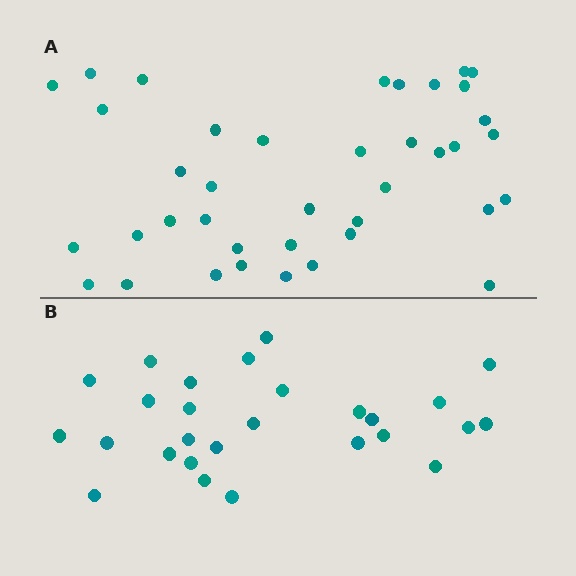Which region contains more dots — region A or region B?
Region A (the top region) has more dots.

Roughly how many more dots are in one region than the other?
Region A has roughly 12 or so more dots than region B.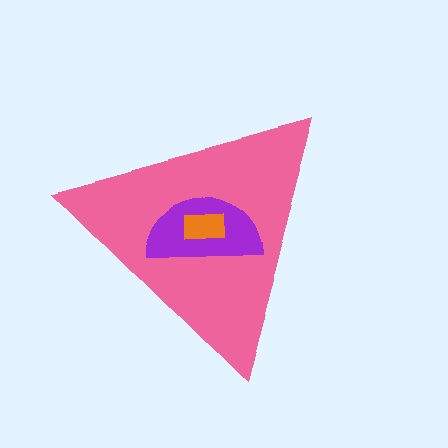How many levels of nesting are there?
3.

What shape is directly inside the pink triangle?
The purple semicircle.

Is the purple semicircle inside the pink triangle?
Yes.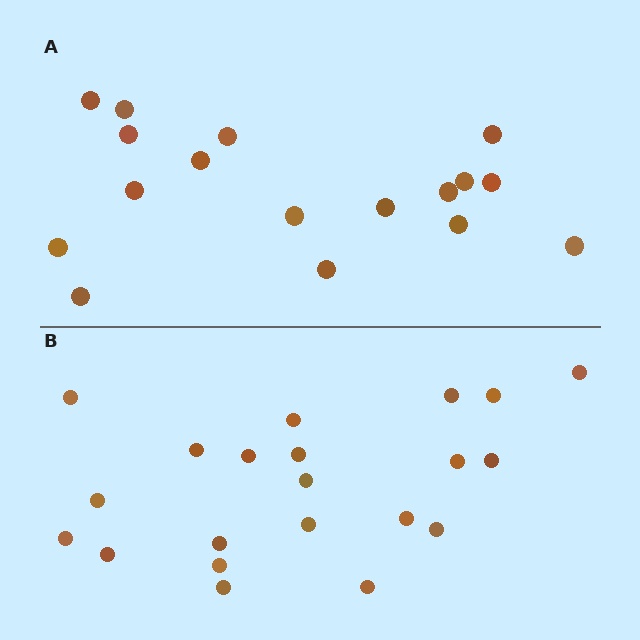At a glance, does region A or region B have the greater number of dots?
Region B (the bottom region) has more dots.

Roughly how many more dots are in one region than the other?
Region B has about 4 more dots than region A.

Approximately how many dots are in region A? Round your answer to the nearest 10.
About 20 dots. (The exact count is 17, which rounds to 20.)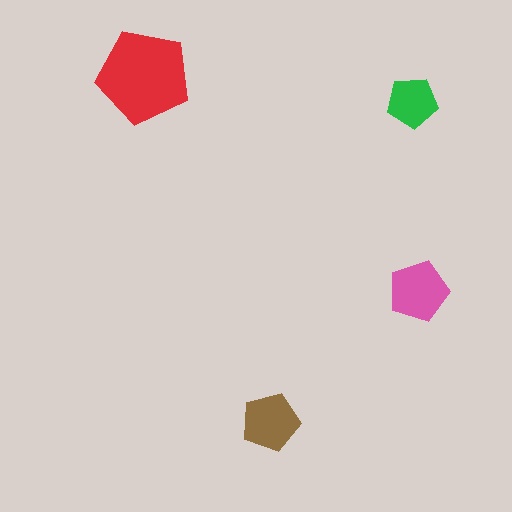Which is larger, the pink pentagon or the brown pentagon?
The pink one.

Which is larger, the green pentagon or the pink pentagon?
The pink one.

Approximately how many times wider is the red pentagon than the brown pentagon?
About 1.5 times wider.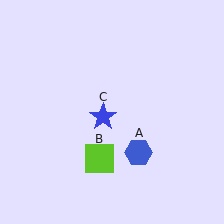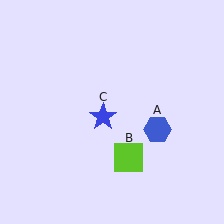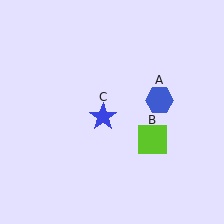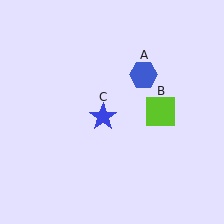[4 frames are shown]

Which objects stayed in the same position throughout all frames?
Blue star (object C) remained stationary.